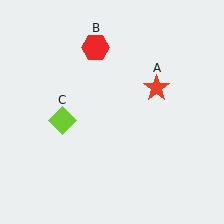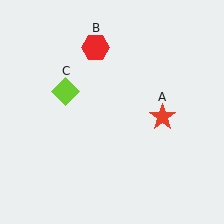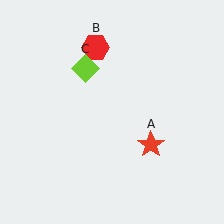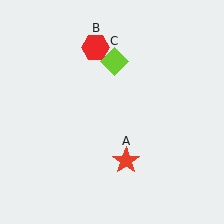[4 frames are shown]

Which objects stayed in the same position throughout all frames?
Red hexagon (object B) remained stationary.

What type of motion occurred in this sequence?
The red star (object A), lime diamond (object C) rotated clockwise around the center of the scene.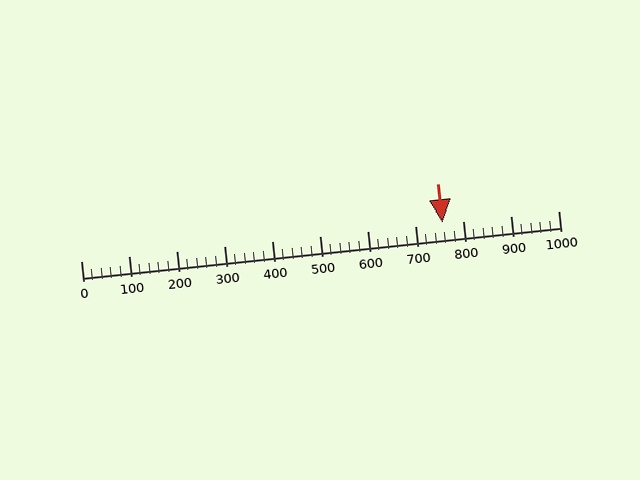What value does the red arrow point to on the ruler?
The red arrow points to approximately 757.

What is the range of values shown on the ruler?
The ruler shows values from 0 to 1000.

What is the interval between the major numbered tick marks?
The major tick marks are spaced 100 units apart.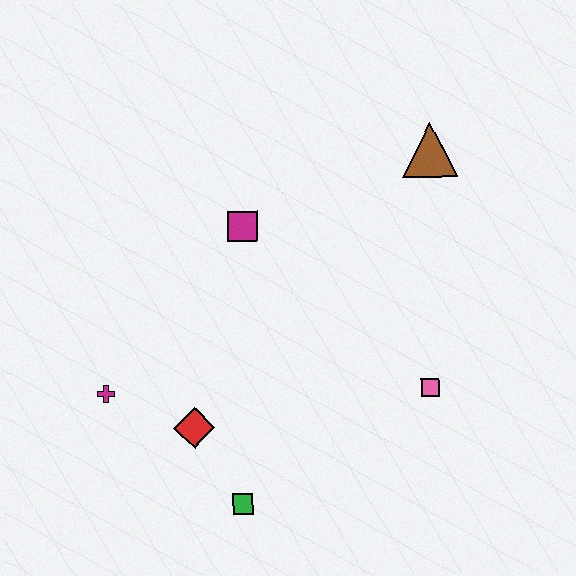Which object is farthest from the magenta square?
The green square is farthest from the magenta square.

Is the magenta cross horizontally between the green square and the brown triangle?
No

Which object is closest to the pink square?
The green square is closest to the pink square.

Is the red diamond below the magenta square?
Yes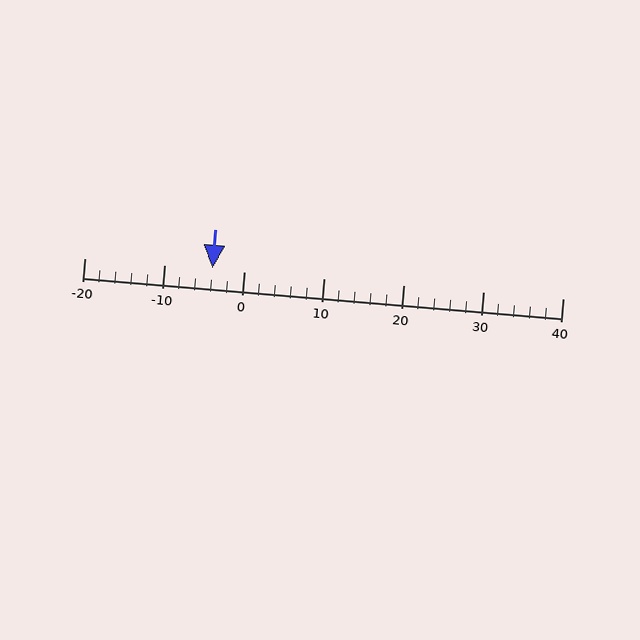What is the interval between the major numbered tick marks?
The major tick marks are spaced 10 units apart.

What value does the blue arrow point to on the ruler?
The blue arrow points to approximately -4.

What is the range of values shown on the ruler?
The ruler shows values from -20 to 40.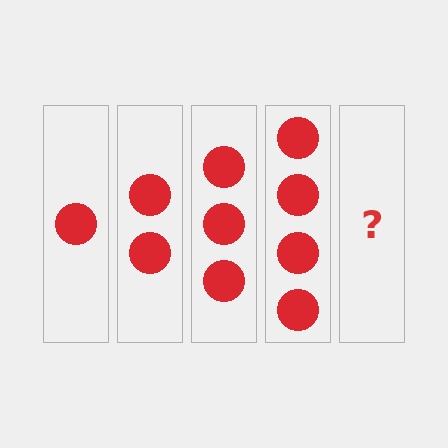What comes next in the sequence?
The next element should be 5 circles.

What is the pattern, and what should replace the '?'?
The pattern is that each step adds one more circle. The '?' should be 5 circles.